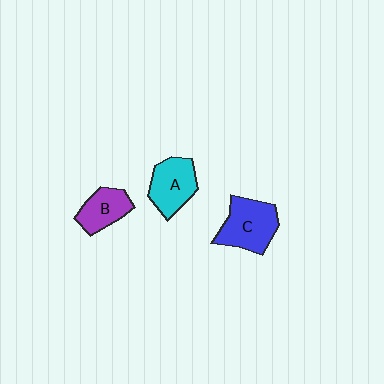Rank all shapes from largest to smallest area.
From largest to smallest: C (blue), A (cyan), B (purple).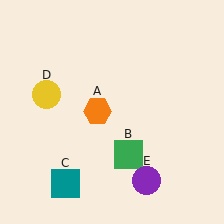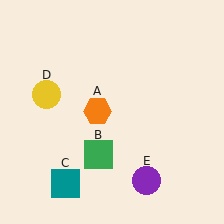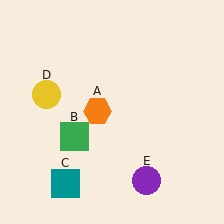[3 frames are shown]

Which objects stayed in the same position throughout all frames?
Orange hexagon (object A) and teal square (object C) and yellow circle (object D) and purple circle (object E) remained stationary.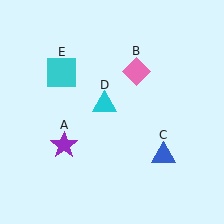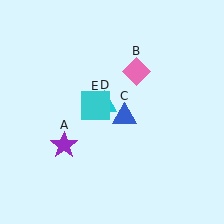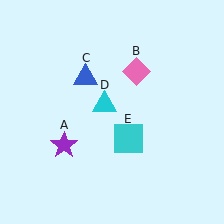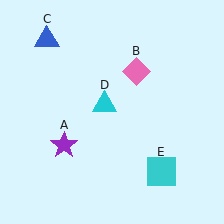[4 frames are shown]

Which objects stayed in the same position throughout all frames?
Purple star (object A) and pink diamond (object B) and cyan triangle (object D) remained stationary.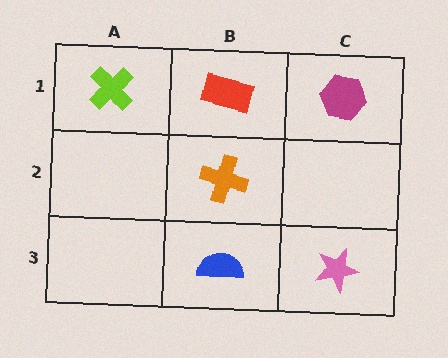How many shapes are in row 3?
2 shapes.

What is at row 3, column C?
A pink star.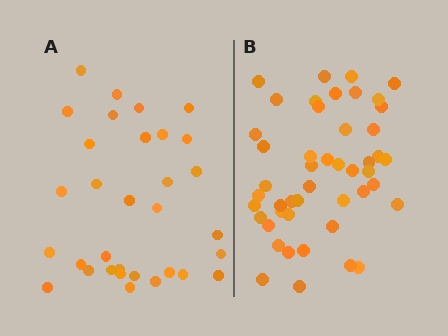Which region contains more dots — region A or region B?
Region B (the right region) has more dots.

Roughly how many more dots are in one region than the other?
Region B has approximately 15 more dots than region A.